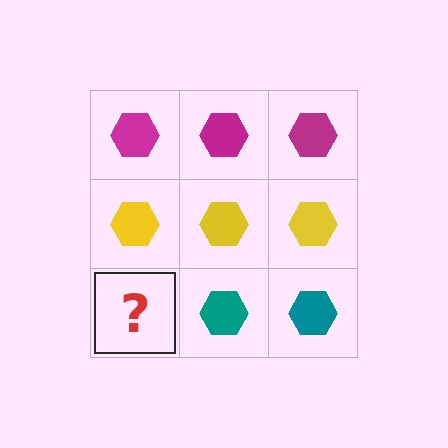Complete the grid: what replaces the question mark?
The question mark should be replaced with a teal hexagon.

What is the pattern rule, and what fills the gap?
The rule is that each row has a consistent color. The gap should be filled with a teal hexagon.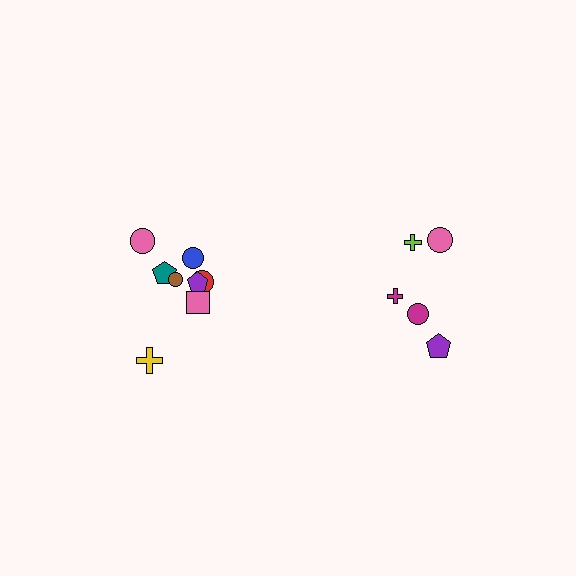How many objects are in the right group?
There are 5 objects.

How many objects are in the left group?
There are 8 objects.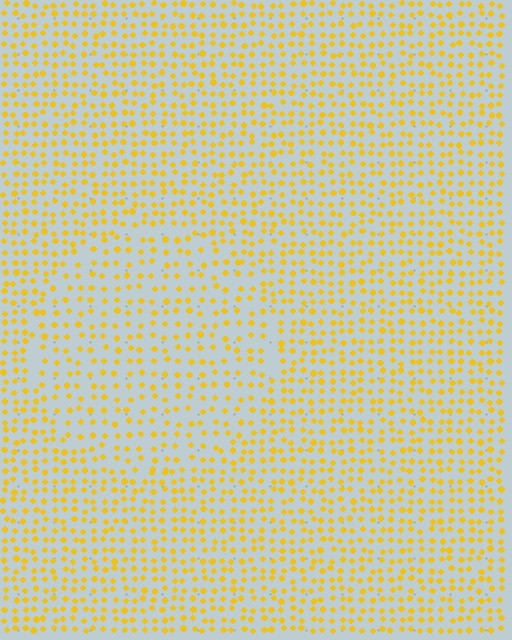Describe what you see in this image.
The image contains small yellow elements arranged at two different densities. A circle-shaped region is visible where the elements are less densely packed than the surrounding area.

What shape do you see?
I see a circle.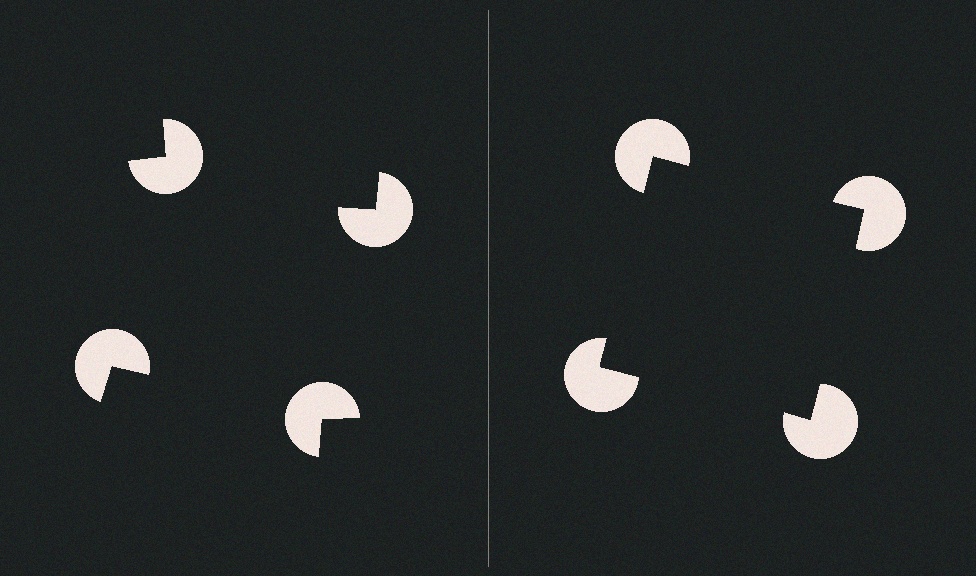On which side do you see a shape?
An illusory square appears on the right side. On the left side the wedge cuts are rotated, so no coherent shape forms.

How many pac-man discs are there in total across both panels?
8 — 4 on each side.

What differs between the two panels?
The pac-man discs are positioned identically on both sides; only the wedge orientations differ. On the right they align to a square; on the left they are misaligned.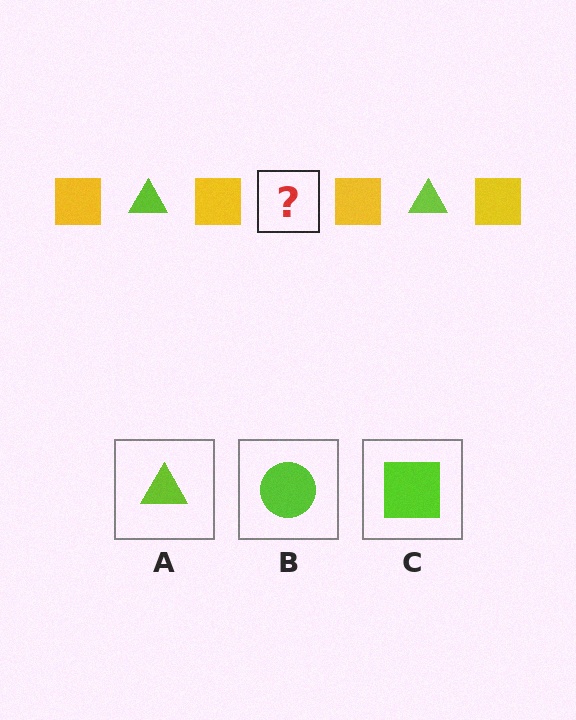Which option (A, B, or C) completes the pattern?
A.